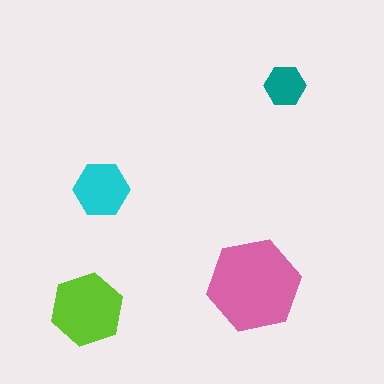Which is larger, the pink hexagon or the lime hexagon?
The pink one.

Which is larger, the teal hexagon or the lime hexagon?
The lime one.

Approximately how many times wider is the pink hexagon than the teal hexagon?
About 2 times wider.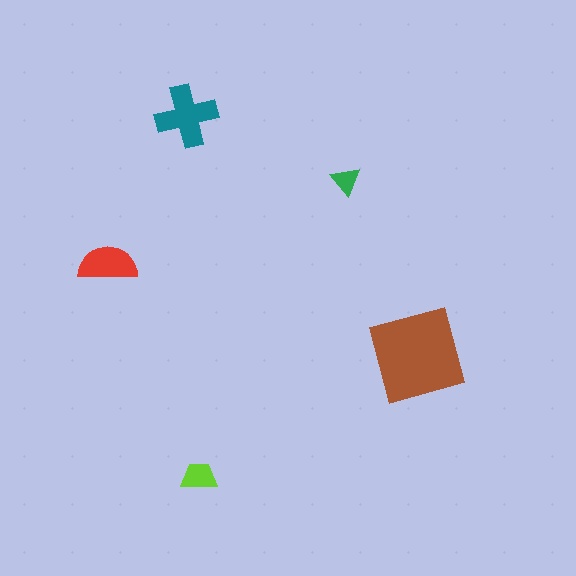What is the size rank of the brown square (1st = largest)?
1st.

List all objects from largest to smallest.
The brown square, the teal cross, the red semicircle, the lime trapezoid, the green triangle.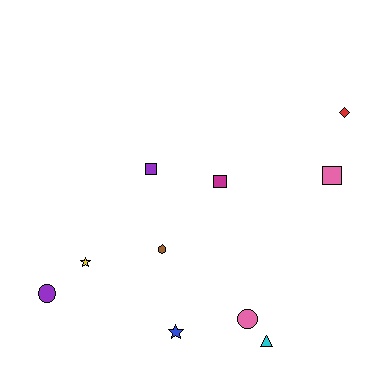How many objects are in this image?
There are 10 objects.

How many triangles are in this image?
There is 1 triangle.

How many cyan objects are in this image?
There is 1 cyan object.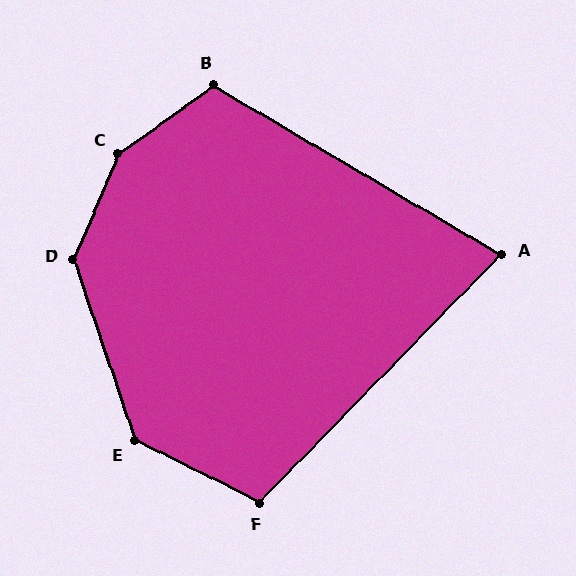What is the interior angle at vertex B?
Approximately 113 degrees (obtuse).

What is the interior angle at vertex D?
Approximately 139 degrees (obtuse).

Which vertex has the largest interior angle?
C, at approximately 149 degrees.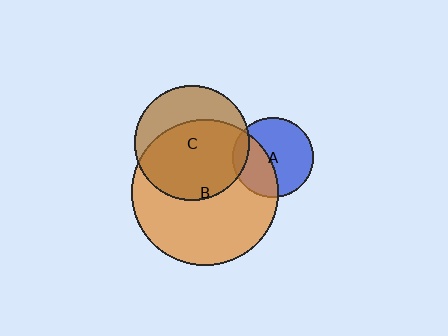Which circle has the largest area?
Circle B (orange).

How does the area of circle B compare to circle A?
Approximately 3.3 times.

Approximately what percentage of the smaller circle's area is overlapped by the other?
Approximately 65%.